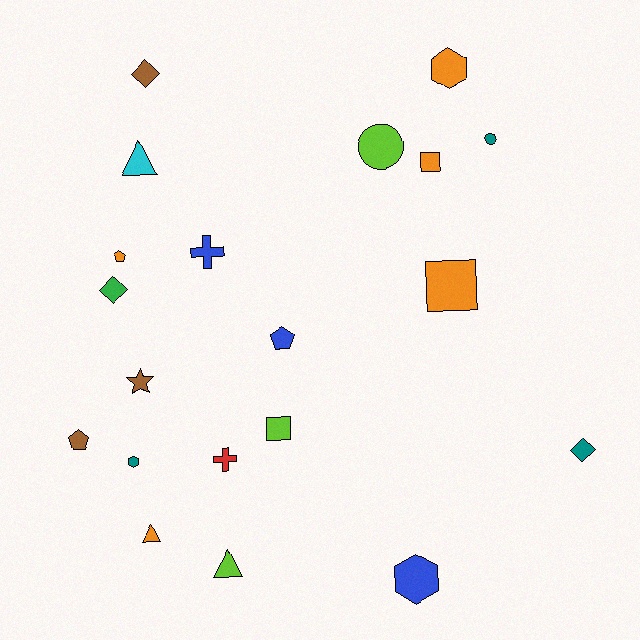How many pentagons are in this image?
There are 3 pentagons.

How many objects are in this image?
There are 20 objects.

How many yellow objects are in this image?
There are no yellow objects.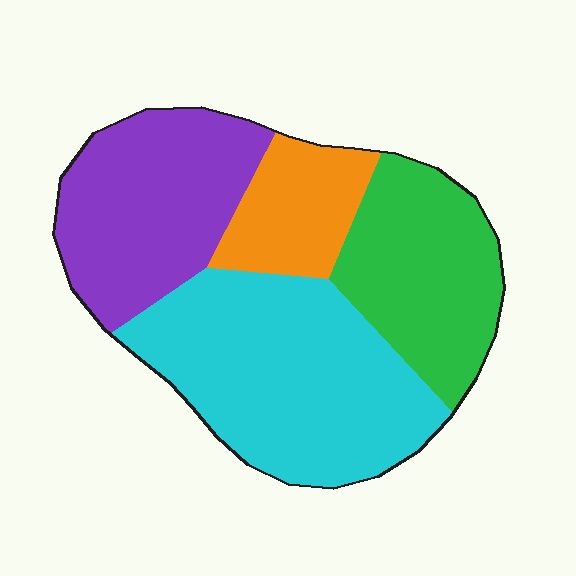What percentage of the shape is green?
Green covers 23% of the shape.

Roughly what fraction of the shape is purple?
Purple takes up between a sixth and a third of the shape.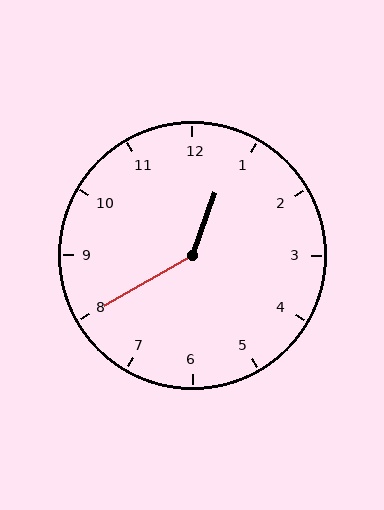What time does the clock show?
12:40.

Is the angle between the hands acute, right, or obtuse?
It is obtuse.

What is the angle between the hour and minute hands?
Approximately 140 degrees.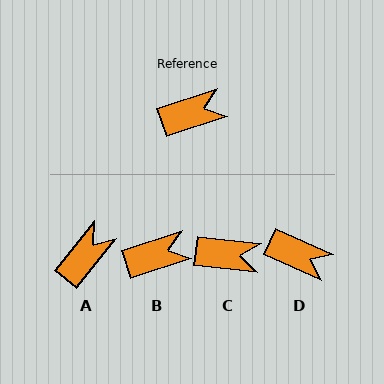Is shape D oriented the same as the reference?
No, it is off by about 43 degrees.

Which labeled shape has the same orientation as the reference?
B.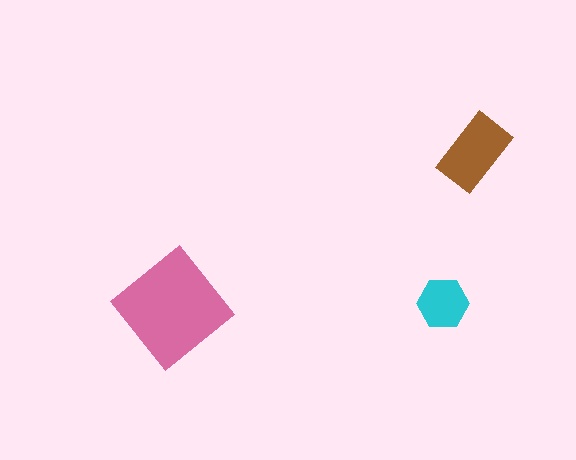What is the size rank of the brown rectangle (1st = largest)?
2nd.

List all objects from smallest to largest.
The cyan hexagon, the brown rectangle, the pink diamond.